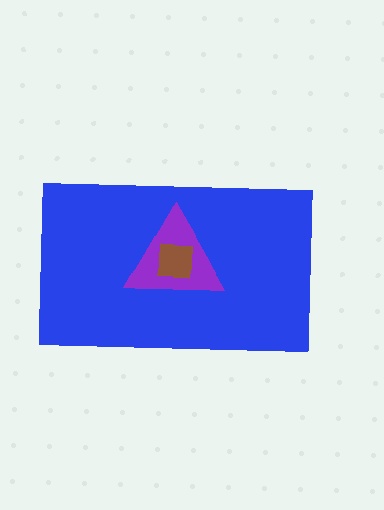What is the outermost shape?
The blue rectangle.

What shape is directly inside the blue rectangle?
The purple triangle.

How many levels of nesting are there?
3.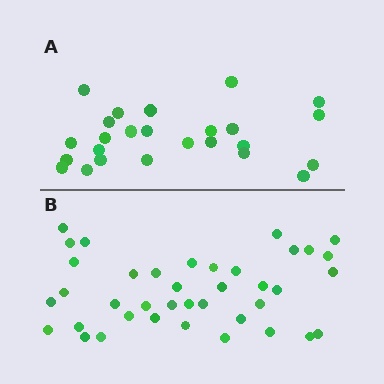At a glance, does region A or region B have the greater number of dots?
Region B (the bottom region) has more dots.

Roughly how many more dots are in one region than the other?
Region B has approximately 15 more dots than region A.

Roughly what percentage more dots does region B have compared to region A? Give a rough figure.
About 55% more.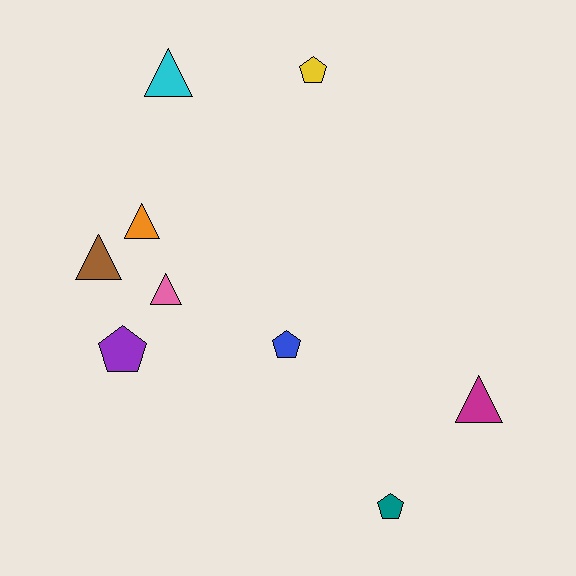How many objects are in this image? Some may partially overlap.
There are 9 objects.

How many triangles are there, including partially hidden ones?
There are 5 triangles.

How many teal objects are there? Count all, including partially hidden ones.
There is 1 teal object.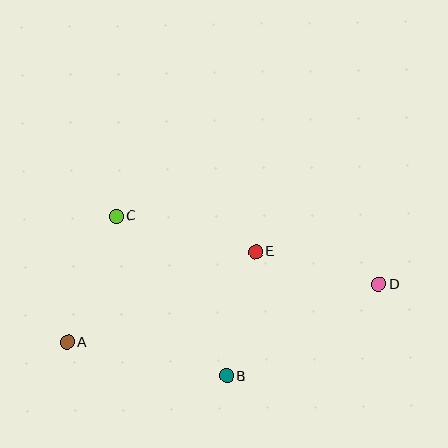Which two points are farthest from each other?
Points A and D are farthest from each other.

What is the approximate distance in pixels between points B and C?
The distance between B and C is approximately 194 pixels.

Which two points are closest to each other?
Points D and E are closest to each other.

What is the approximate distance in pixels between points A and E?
The distance between A and E is approximately 209 pixels.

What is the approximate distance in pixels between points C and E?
The distance between C and E is approximately 144 pixels.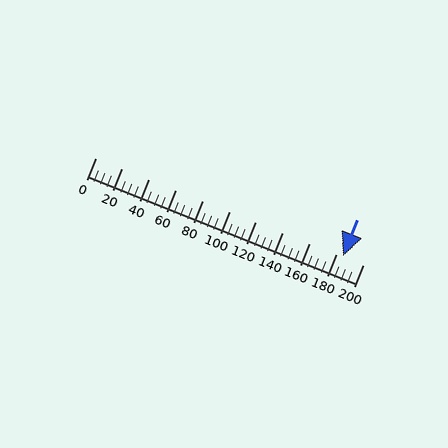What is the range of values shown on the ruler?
The ruler shows values from 0 to 200.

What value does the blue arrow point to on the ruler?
The blue arrow points to approximately 185.